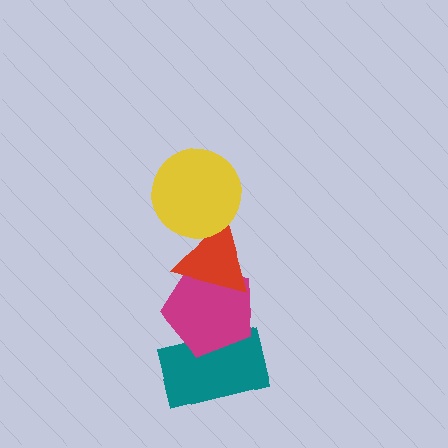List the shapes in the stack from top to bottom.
From top to bottom: the yellow circle, the red triangle, the magenta pentagon, the teal rectangle.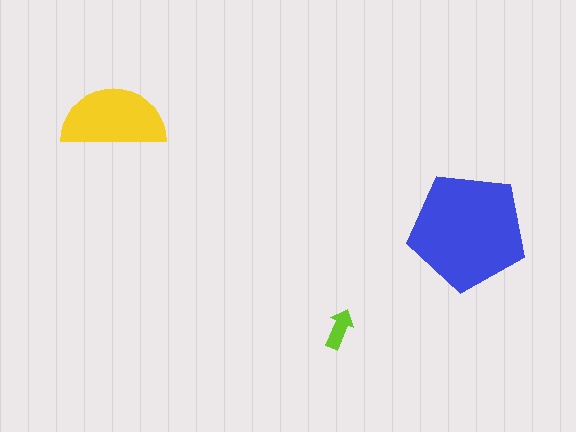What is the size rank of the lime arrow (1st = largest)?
3rd.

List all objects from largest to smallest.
The blue pentagon, the yellow semicircle, the lime arrow.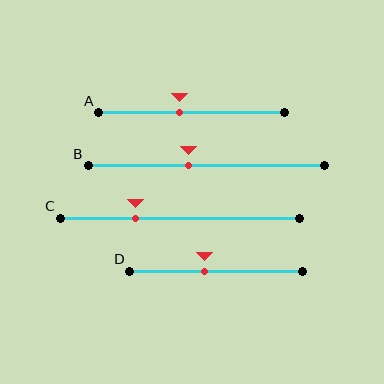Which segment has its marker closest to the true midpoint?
Segment D has its marker closest to the true midpoint.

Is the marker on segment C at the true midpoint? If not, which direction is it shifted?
No, the marker on segment C is shifted to the left by about 19% of the segment length.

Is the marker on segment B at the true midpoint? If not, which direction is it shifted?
No, the marker on segment B is shifted to the left by about 7% of the segment length.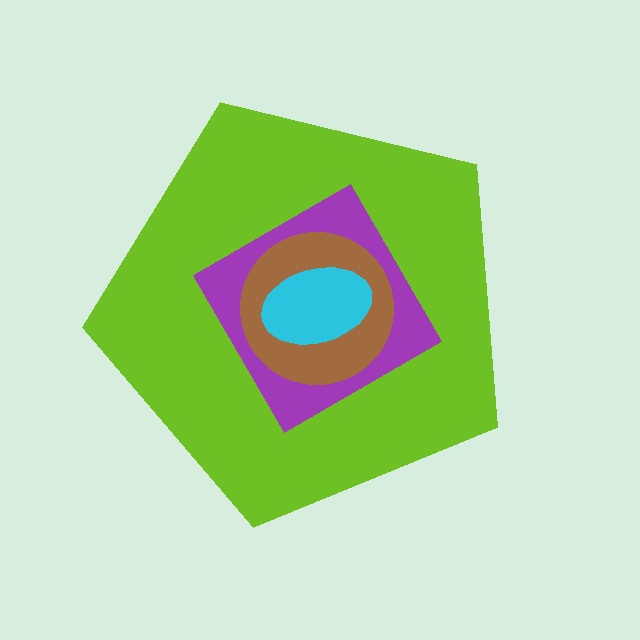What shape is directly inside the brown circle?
The cyan ellipse.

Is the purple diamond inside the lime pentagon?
Yes.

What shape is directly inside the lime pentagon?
The purple diamond.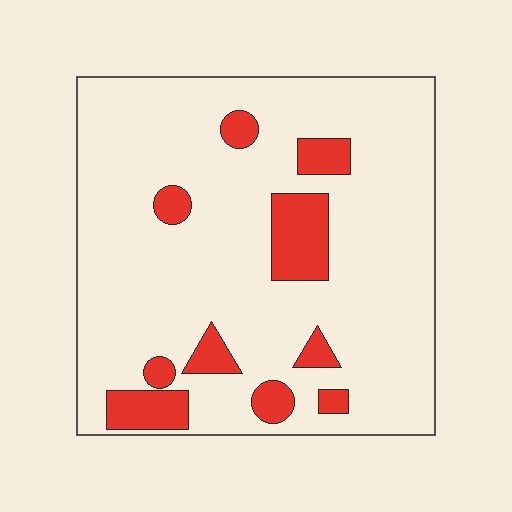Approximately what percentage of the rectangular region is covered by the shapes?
Approximately 15%.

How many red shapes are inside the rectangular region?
10.